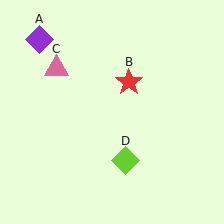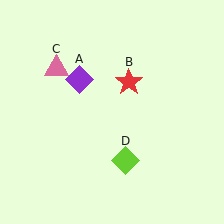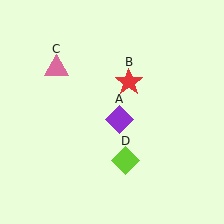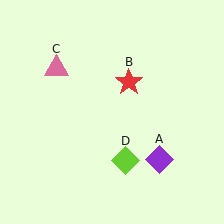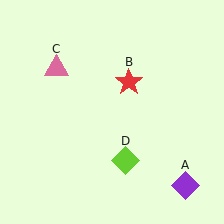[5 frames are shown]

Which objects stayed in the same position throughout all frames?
Red star (object B) and pink triangle (object C) and lime diamond (object D) remained stationary.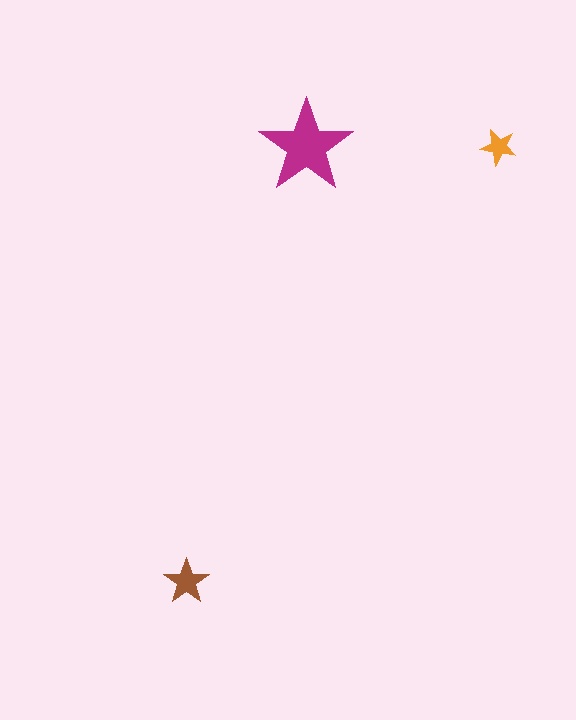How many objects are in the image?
There are 3 objects in the image.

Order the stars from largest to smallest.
the magenta one, the brown one, the orange one.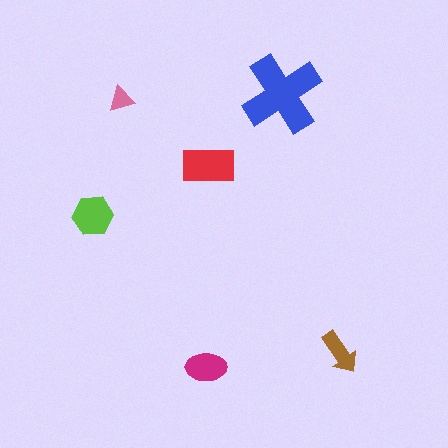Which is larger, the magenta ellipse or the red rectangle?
The red rectangle.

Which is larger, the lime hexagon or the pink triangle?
The lime hexagon.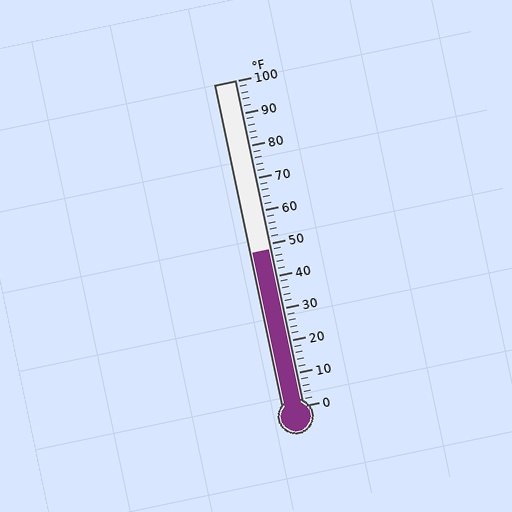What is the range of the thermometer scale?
The thermometer scale ranges from 0°F to 100°F.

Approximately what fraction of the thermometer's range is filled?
The thermometer is filled to approximately 50% of its range.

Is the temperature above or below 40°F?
The temperature is above 40°F.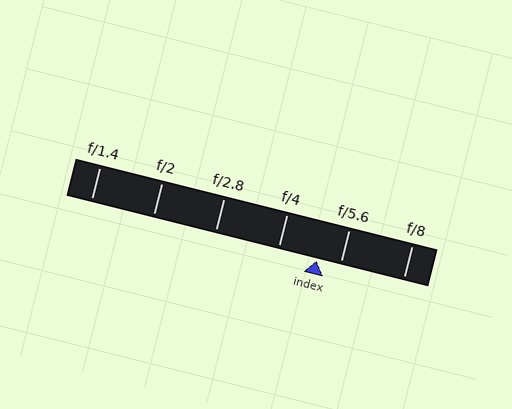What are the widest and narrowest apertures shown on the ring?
The widest aperture shown is f/1.4 and the narrowest is f/8.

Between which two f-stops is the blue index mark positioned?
The index mark is between f/4 and f/5.6.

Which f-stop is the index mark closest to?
The index mark is closest to f/5.6.